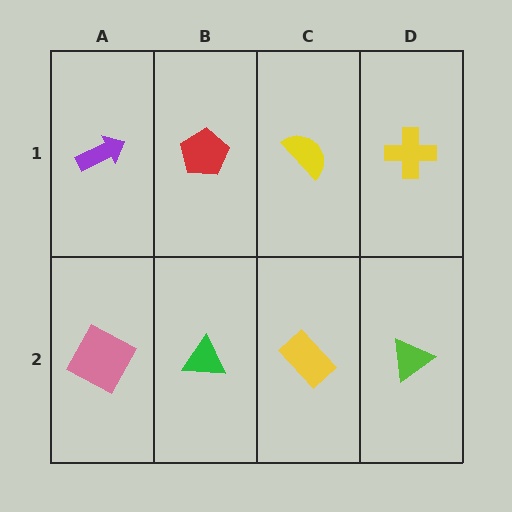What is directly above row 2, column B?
A red pentagon.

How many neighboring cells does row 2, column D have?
2.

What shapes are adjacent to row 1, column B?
A green triangle (row 2, column B), a purple arrow (row 1, column A), a yellow semicircle (row 1, column C).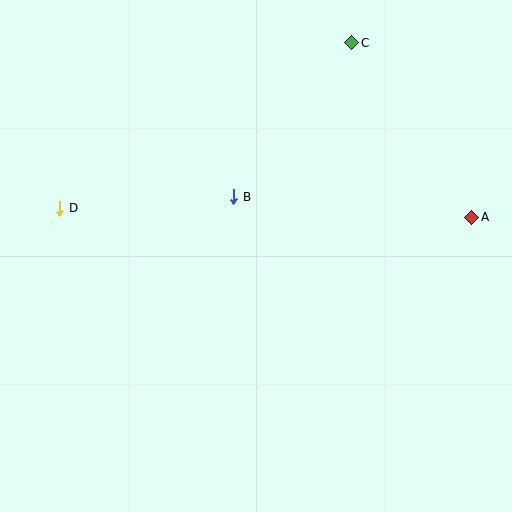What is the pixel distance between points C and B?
The distance between C and B is 194 pixels.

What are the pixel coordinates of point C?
Point C is at (352, 43).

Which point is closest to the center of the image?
Point B at (234, 197) is closest to the center.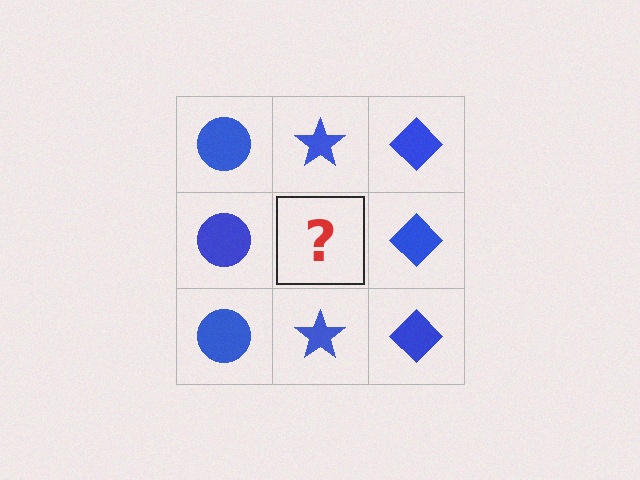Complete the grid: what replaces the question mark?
The question mark should be replaced with a blue star.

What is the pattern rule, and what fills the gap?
The rule is that each column has a consistent shape. The gap should be filled with a blue star.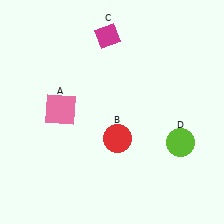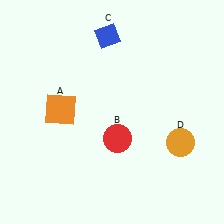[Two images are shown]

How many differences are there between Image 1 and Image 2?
There are 3 differences between the two images.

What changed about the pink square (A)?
In Image 1, A is pink. In Image 2, it changed to orange.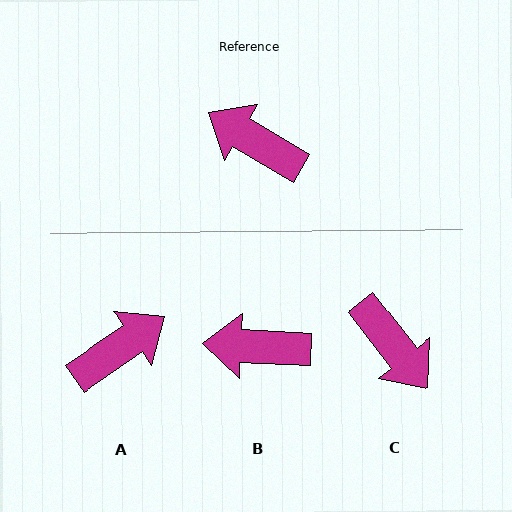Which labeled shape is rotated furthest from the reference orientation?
C, about 158 degrees away.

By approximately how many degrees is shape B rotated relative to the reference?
Approximately 28 degrees counter-clockwise.